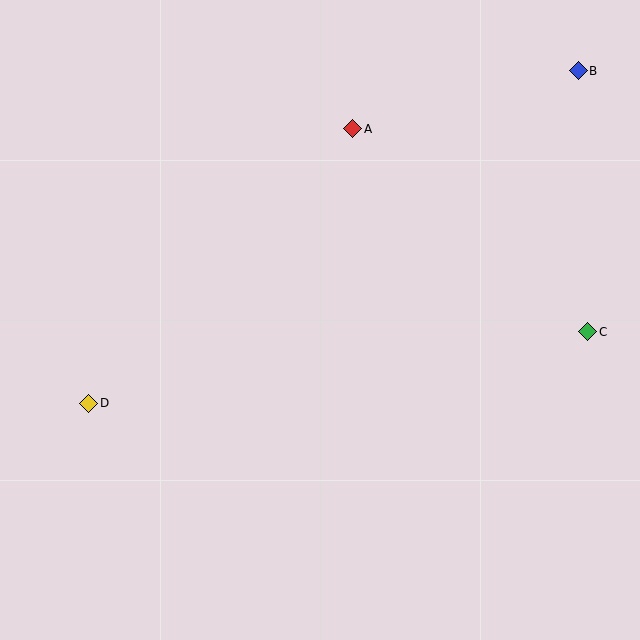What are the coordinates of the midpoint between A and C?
The midpoint between A and C is at (470, 230).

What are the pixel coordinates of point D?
Point D is at (89, 403).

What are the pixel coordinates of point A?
Point A is at (353, 129).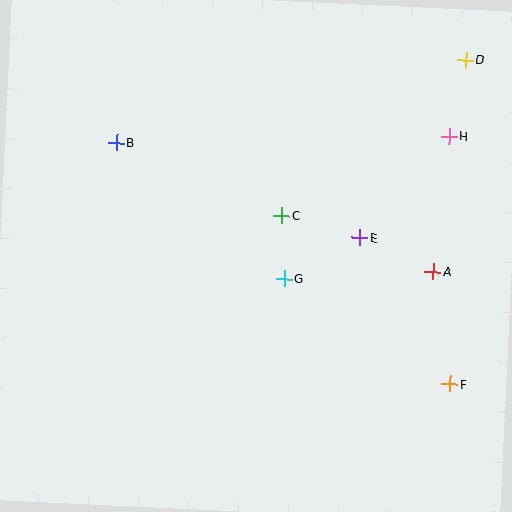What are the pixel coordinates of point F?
Point F is at (450, 384).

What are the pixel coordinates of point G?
Point G is at (284, 279).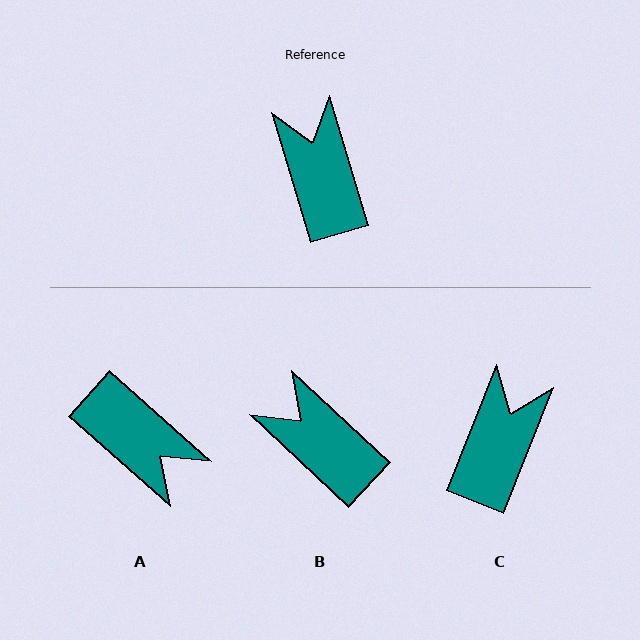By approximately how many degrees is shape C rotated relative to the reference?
Approximately 38 degrees clockwise.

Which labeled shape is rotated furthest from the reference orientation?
A, about 148 degrees away.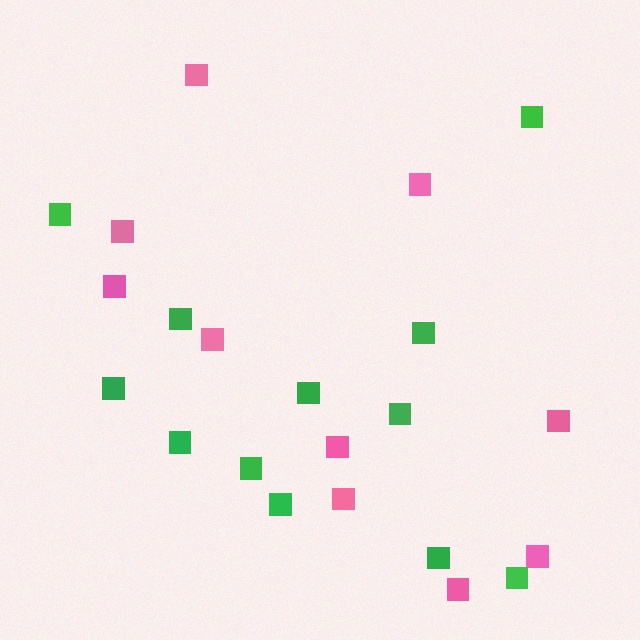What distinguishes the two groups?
There are 2 groups: one group of pink squares (10) and one group of green squares (12).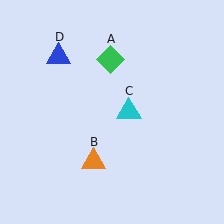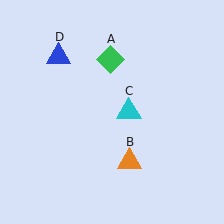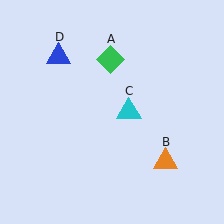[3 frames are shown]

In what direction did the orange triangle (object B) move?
The orange triangle (object B) moved right.